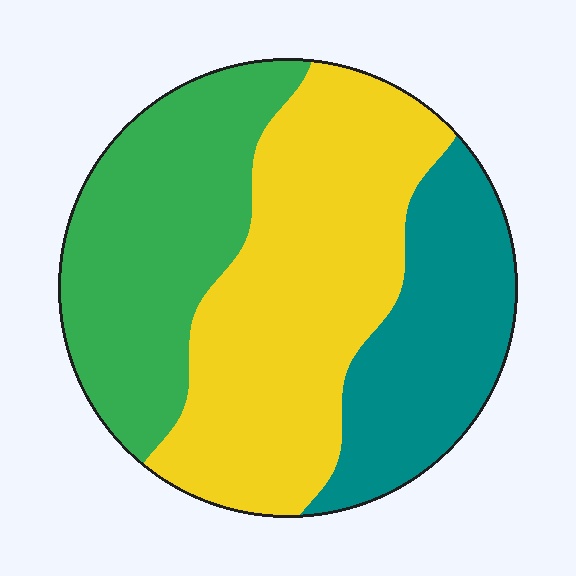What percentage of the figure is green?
Green covers 32% of the figure.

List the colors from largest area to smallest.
From largest to smallest: yellow, green, teal.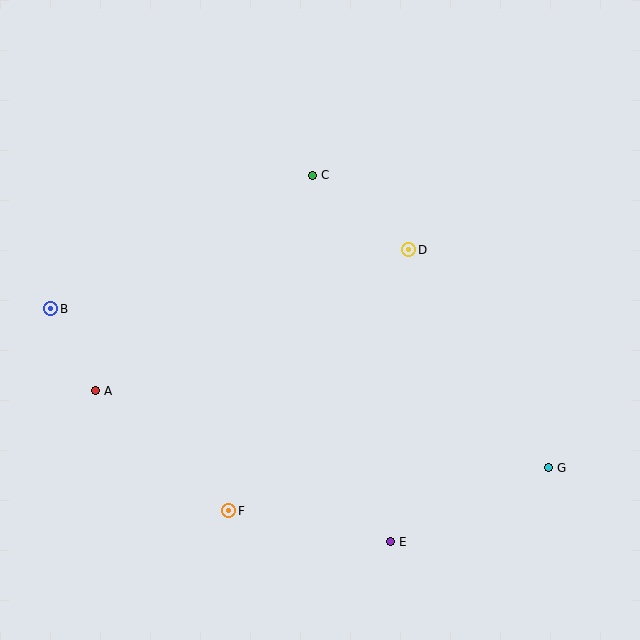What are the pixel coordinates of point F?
Point F is at (229, 511).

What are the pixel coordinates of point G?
Point G is at (548, 468).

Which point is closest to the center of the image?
Point D at (409, 250) is closest to the center.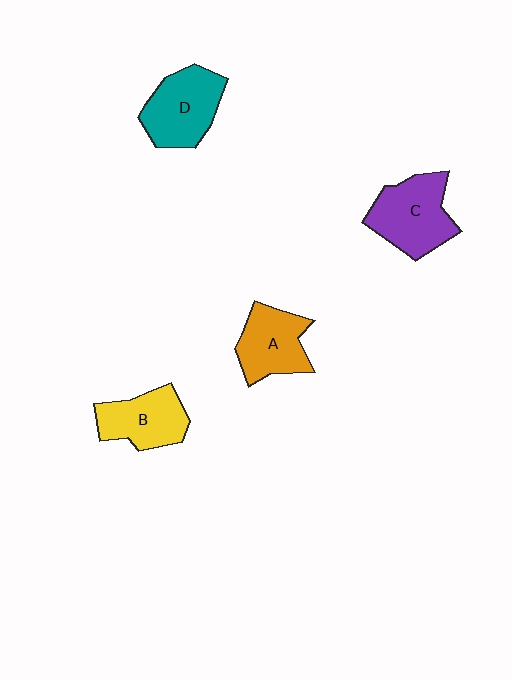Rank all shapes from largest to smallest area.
From largest to smallest: C (purple), D (teal), A (orange), B (yellow).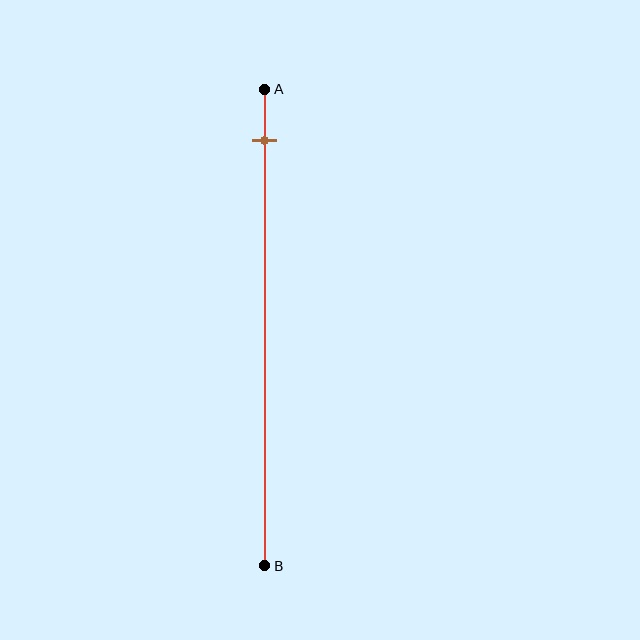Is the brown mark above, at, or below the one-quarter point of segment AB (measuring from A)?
The brown mark is above the one-quarter point of segment AB.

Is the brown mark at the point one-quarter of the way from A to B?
No, the mark is at about 10% from A, not at the 25% one-quarter point.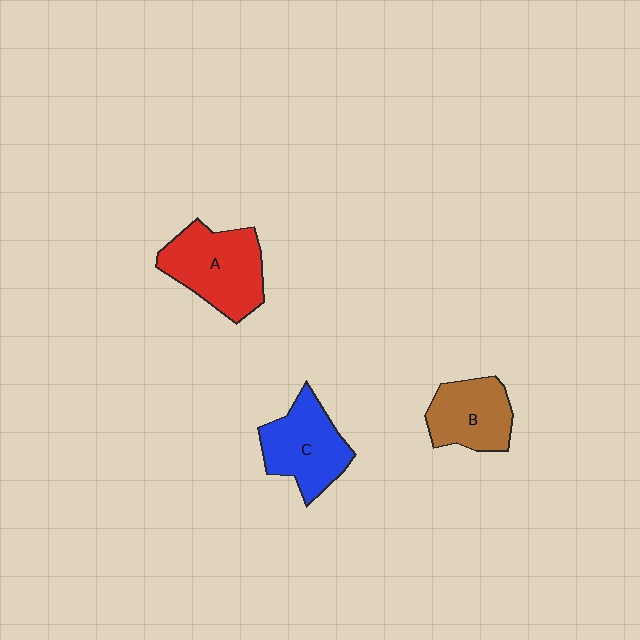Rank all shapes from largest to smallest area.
From largest to smallest: A (red), C (blue), B (brown).